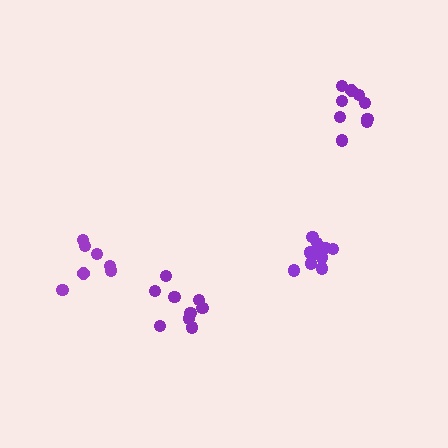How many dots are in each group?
Group 1: 10 dots, Group 2: 9 dots, Group 3: 9 dots, Group 4: 7 dots (35 total).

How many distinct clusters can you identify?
There are 4 distinct clusters.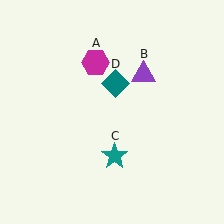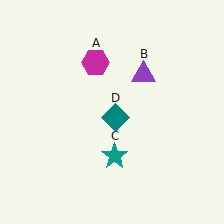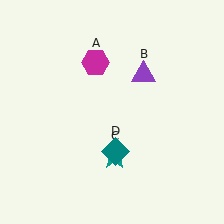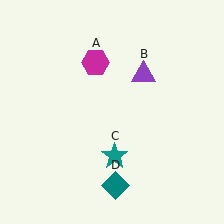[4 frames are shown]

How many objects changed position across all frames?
1 object changed position: teal diamond (object D).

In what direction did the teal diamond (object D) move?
The teal diamond (object D) moved down.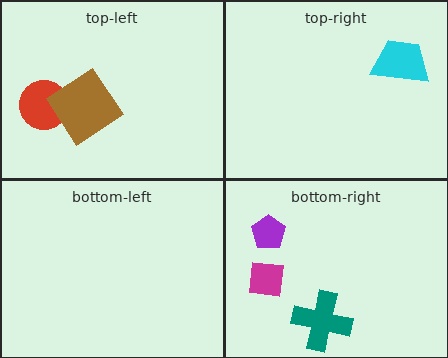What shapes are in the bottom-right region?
The teal cross, the magenta square, the purple pentagon.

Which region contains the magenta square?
The bottom-right region.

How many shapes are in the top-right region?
1.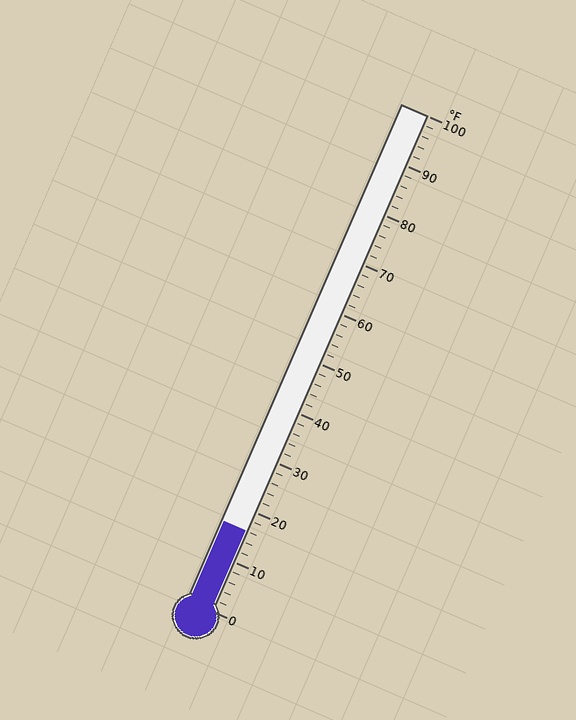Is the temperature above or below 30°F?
The temperature is below 30°F.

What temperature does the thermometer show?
The thermometer shows approximately 16°F.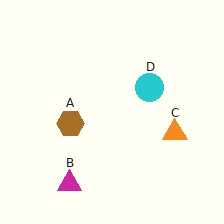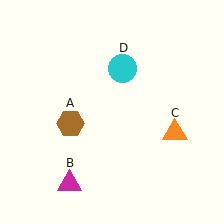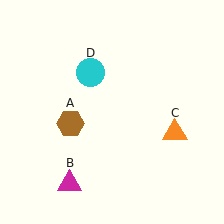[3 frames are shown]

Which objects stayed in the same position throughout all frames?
Brown hexagon (object A) and magenta triangle (object B) and orange triangle (object C) remained stationary.